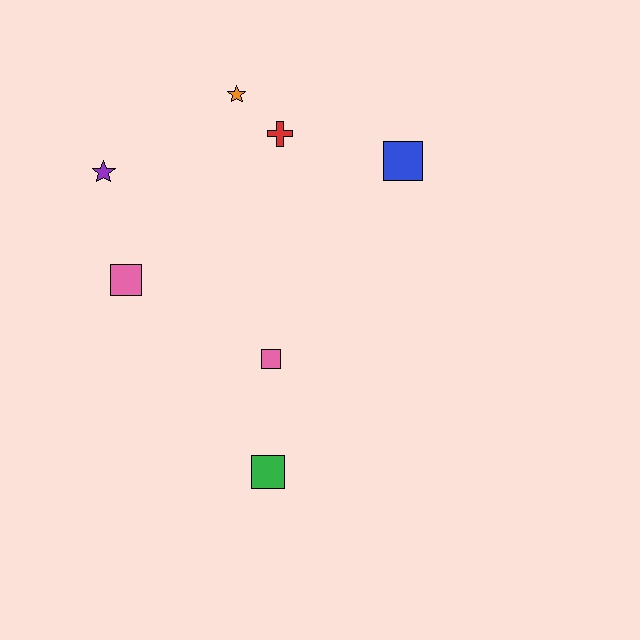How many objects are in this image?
There are 7 objects.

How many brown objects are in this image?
There are no brown objects.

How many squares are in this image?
There are 4 squares.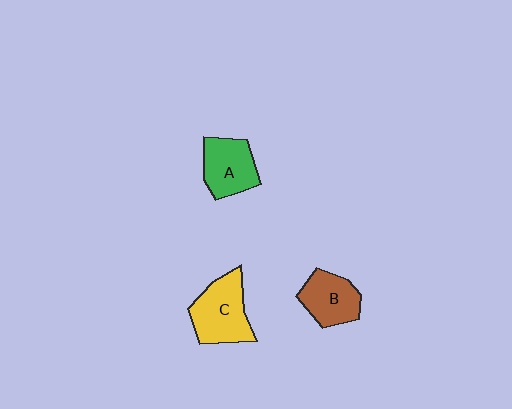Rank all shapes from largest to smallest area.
From largest to smallest: C (yellow), A (green), B (brown).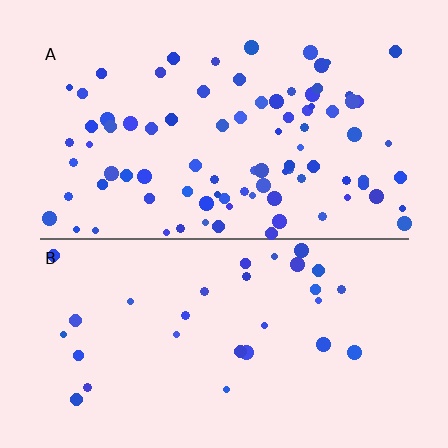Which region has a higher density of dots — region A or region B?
A (the top).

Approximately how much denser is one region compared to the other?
Approximately 2.9× — region A over region B.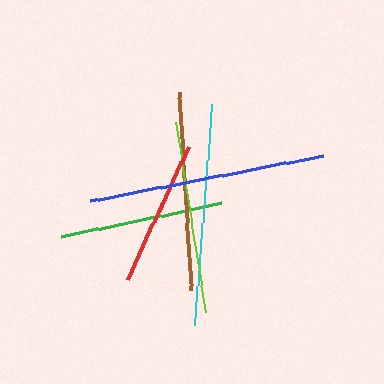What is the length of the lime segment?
The lime segment is approximately 193 pixels long.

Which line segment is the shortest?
The red line is the shortest at approximately 147 pixels.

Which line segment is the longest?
The blue line is the longest at approximately 238 pixels.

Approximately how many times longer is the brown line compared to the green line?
The brown line is approximately 1.2 times the length of the green line.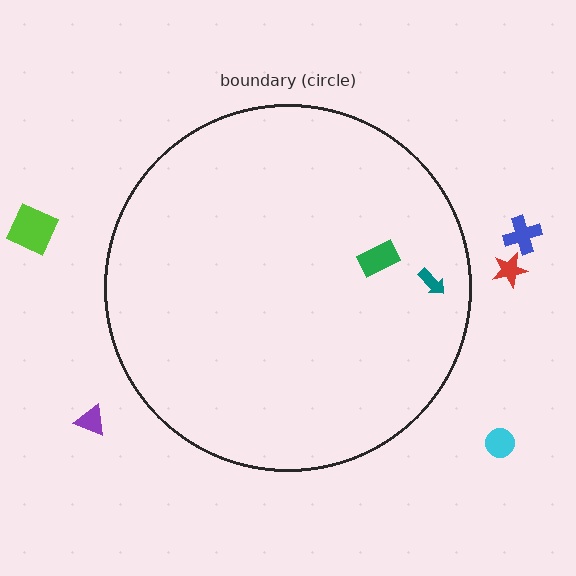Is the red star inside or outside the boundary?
Outside.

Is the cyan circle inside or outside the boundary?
Outside.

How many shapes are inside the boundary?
2 inside, 5 outside.